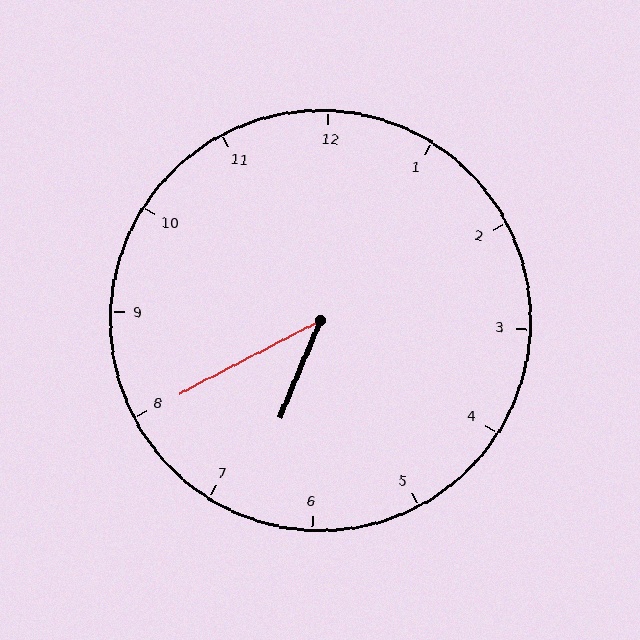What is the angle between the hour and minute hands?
Approximately 40 degrees.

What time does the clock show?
6:40.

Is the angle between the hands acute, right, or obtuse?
It is acute.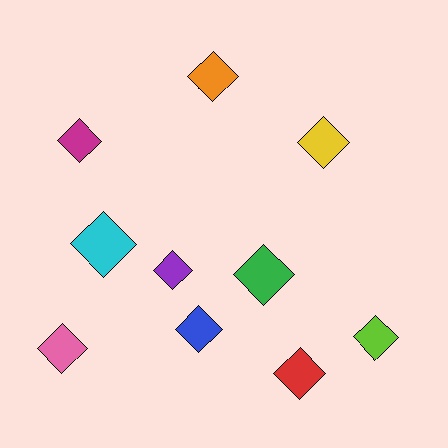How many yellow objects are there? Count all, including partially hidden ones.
There is 1 yellow object.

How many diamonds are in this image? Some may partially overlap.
There are 10 diamonds.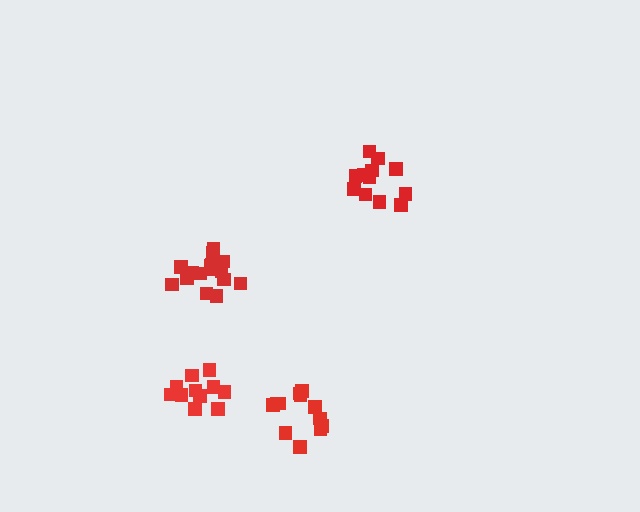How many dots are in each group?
Group 1: 13 dots, Group 2: 17 dots, Group 3: 11 dots, Group 4: 12 dots (53 total).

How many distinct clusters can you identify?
There are 4 distinct clusters.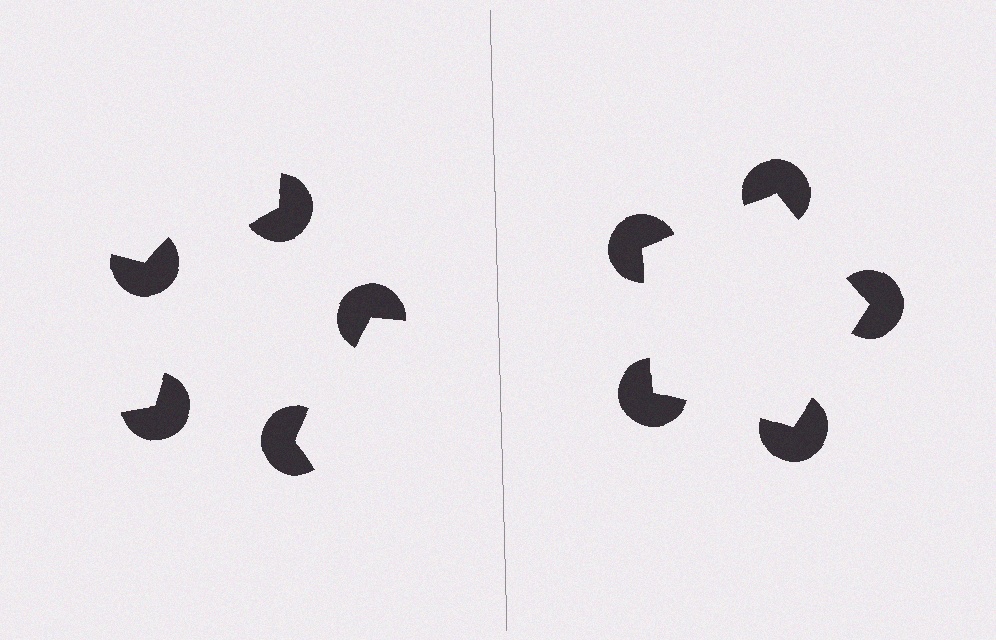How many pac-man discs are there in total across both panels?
10 — 5 on each side.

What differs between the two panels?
The pac-man discs are positioned identically on both sides; only the wedge orientations differ. On the right they align to a pentagon; on the left they are misaligned.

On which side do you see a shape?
An illusory pentagon appears on the right side. On the left side the wedge cuts are rotated, so no coherent shape forms.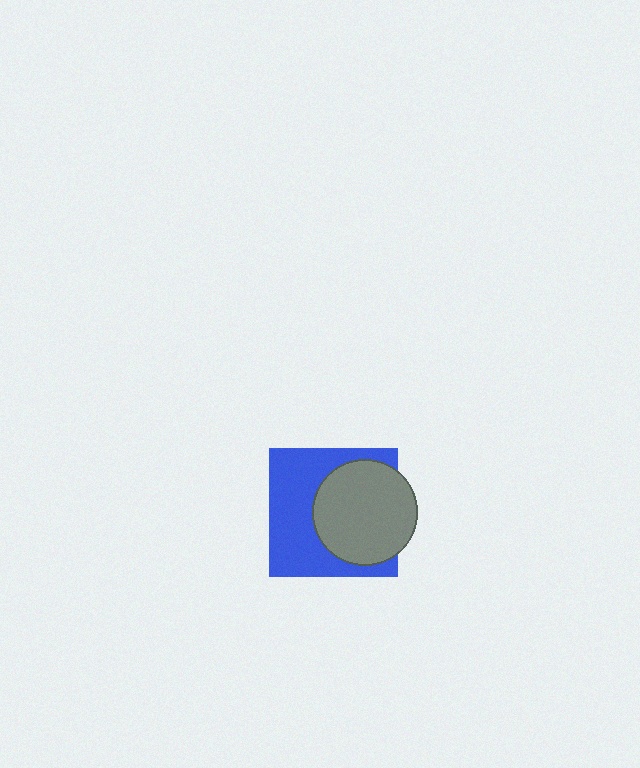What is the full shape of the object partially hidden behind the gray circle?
The partially hidden object is a blue square.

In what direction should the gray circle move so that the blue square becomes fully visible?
The gray circle should move right. That is the shortest direction to clear the overlap and leave the blue square fully visible.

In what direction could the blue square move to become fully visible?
The blue square could move left. That would shift it out from behind the gray circle entirely.